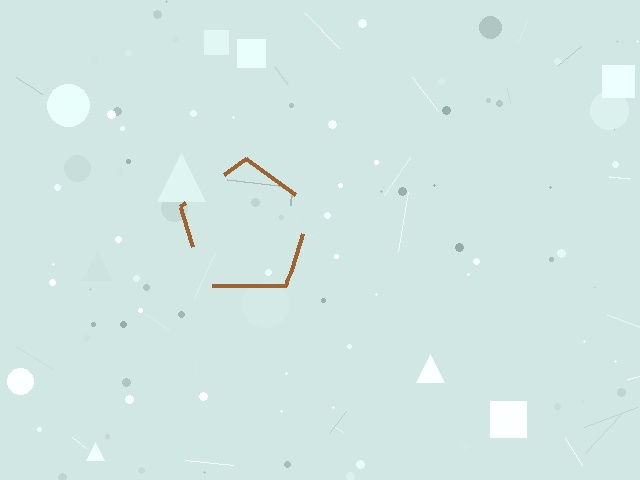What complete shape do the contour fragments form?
The contour fragments form a pentagon.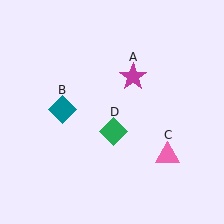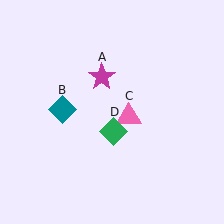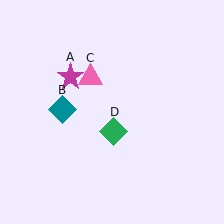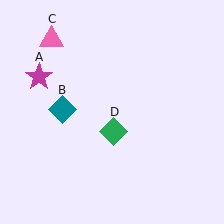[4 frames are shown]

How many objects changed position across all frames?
2 objects changed position: magenta star (object A), pink triangle (object C).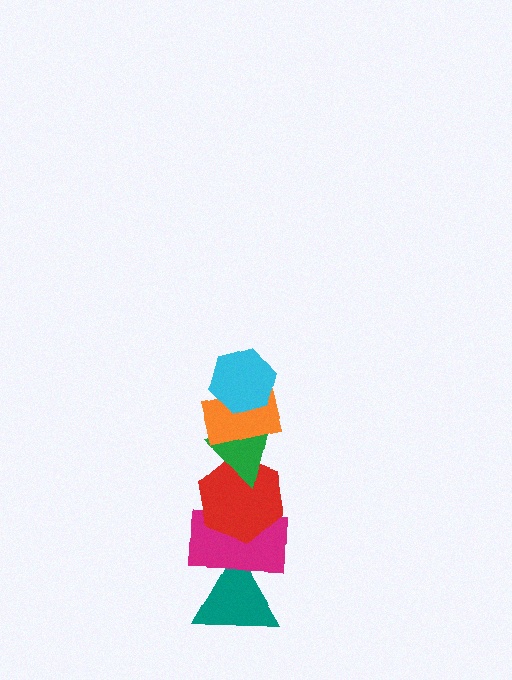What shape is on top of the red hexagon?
The green triangle is on top of the red hexagon.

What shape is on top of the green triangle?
The orange rectangle is on top of the green triangle.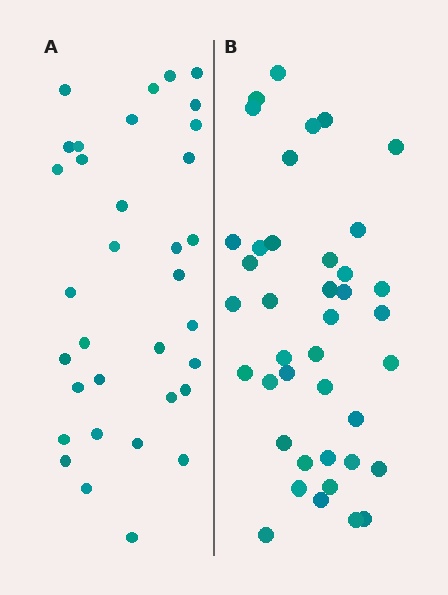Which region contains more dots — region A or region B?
Region B (the right region) has more dots.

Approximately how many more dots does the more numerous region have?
Region B has about 6 more dots than region A.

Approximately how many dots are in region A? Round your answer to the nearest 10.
About 30 dots. (The exact count is 34, which rounds to 30.)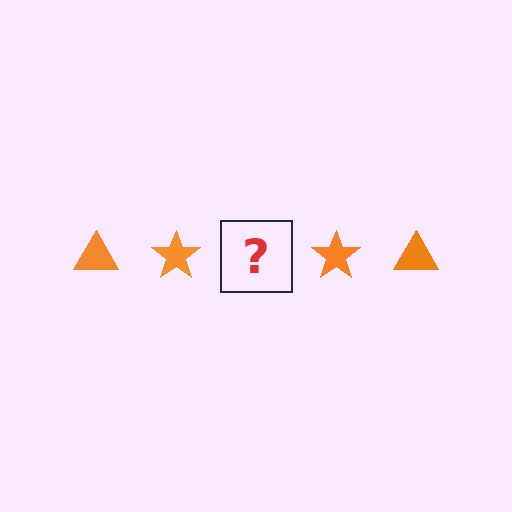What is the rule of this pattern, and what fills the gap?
The rule is that the pattern cycles through triangle, star shapes in orange. The gap should be filled with an orange triangle.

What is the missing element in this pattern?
The missing element is an orange triangle.